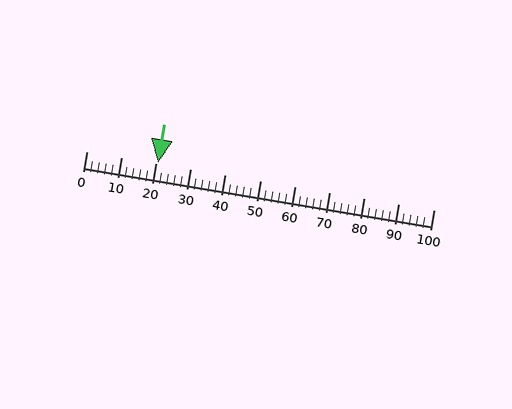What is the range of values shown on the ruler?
The ruler shows values from 0 to 100.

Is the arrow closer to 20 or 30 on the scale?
The arrow is closer to 20.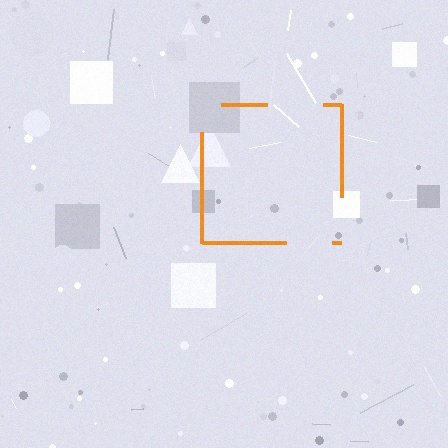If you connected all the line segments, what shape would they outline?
They would outline a square.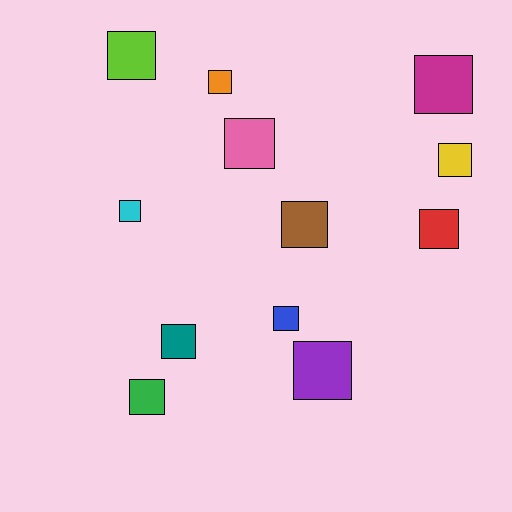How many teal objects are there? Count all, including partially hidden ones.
There is 1 teal object.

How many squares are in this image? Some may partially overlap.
There are 12 squares.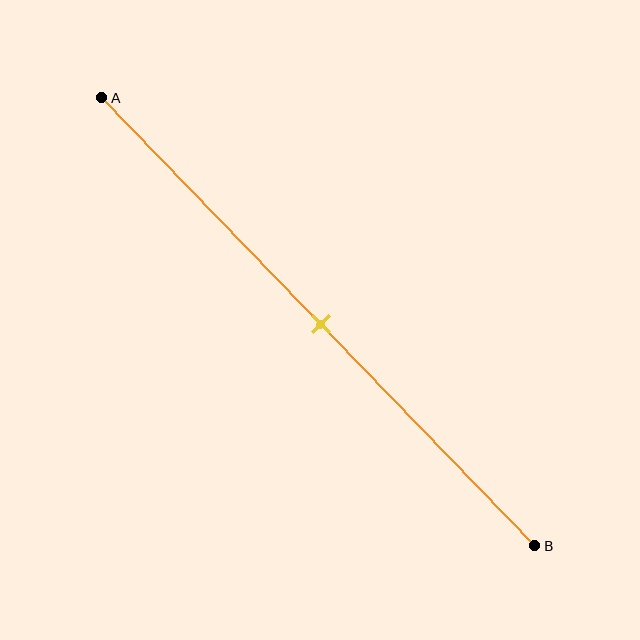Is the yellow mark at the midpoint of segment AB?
Yes, the mark is approximately at the midpoint.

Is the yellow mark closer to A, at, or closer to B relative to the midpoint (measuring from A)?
The yellow mark is approximately at the midpoint of segment AB.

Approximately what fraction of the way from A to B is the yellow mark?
The yellow mark is approximately 50% of the way from A to B.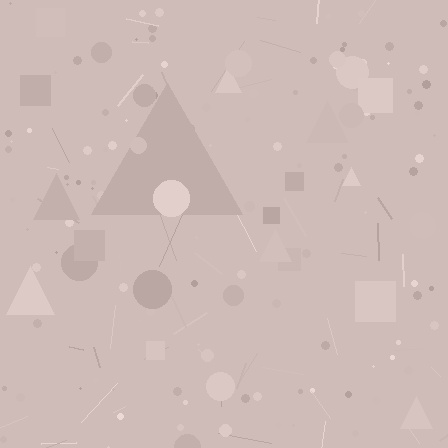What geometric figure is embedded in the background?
A triangle is embedded in the background.